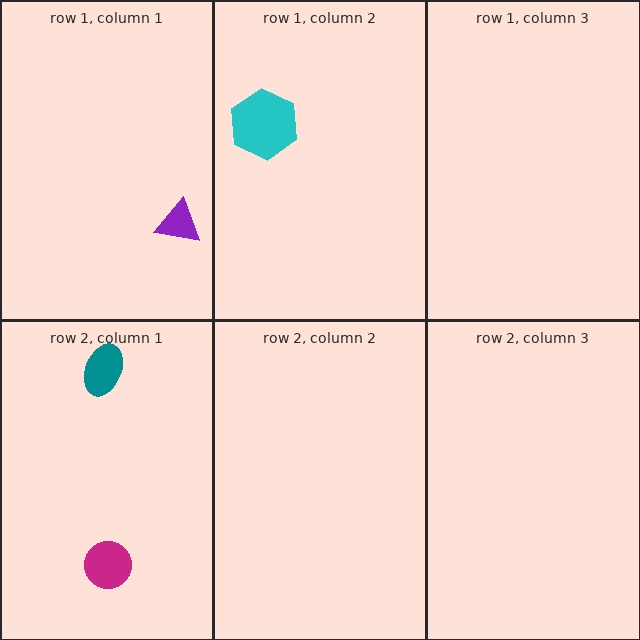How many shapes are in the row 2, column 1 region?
2.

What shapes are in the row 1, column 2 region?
The cyan hexagon.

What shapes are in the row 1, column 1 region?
The purple triangle.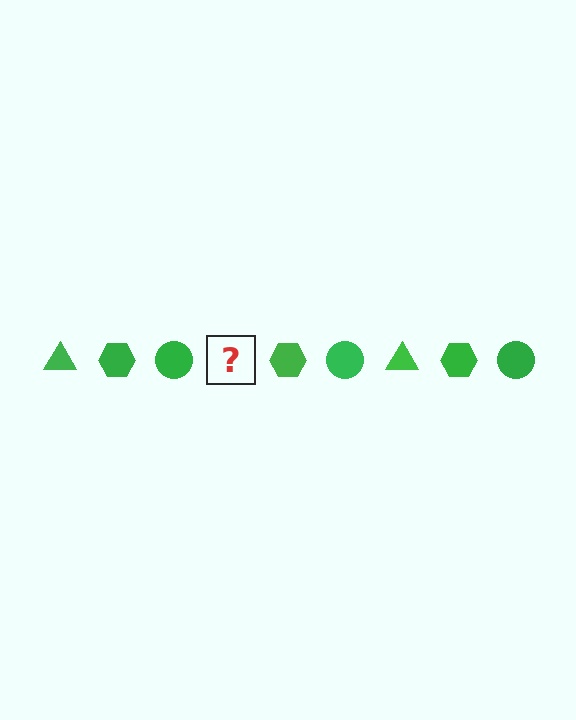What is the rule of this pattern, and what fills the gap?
The rule is that the pattern cycles through triangle, hexagon, circle shapes in green. The gap should be filled with a green triangle.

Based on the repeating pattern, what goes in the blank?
The blank should be a green triangle.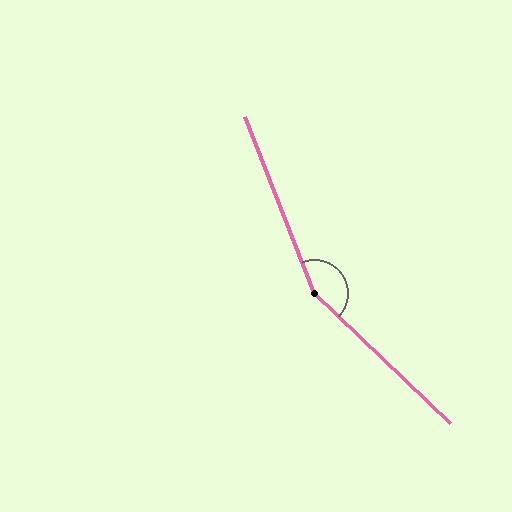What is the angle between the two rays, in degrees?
Approximately 155 degrees.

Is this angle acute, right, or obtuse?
It is obtuse.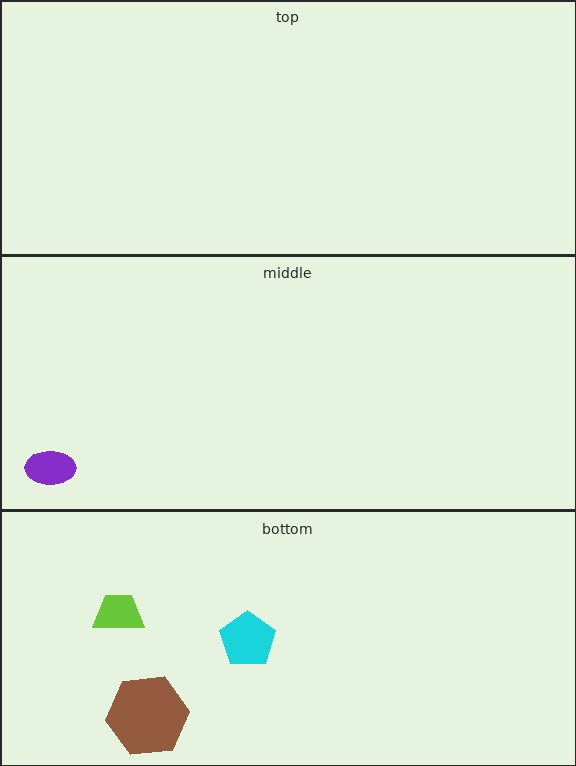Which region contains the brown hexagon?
The bottom region.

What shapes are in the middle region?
The purple ellipse.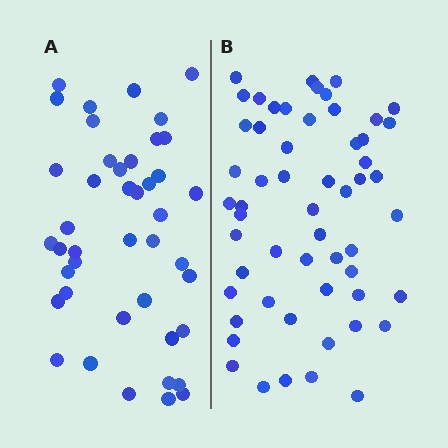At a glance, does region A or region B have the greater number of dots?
Region B (the right region) has more dots.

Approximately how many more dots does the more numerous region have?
Region B has approximately 15 more dots than region A.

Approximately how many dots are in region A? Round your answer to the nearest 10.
About 40 dots. (The exact count is 43, which rounds to 40.)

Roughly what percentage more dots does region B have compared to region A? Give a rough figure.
About 30% more.